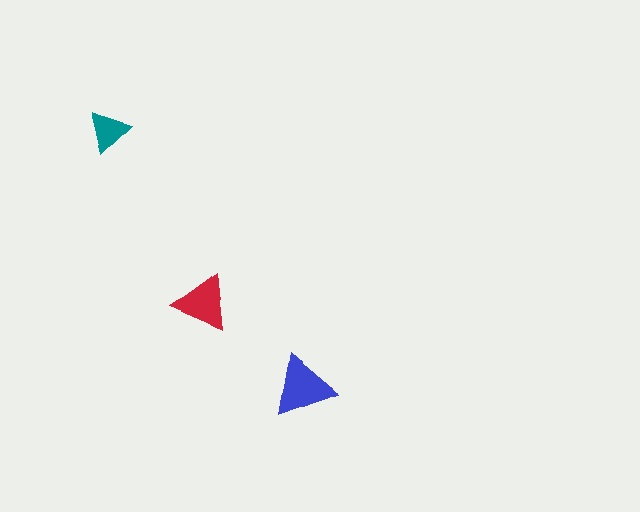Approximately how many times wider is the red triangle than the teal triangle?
About 1.5 times wider.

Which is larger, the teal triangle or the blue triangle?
The blue one.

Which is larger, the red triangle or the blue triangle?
The blue one.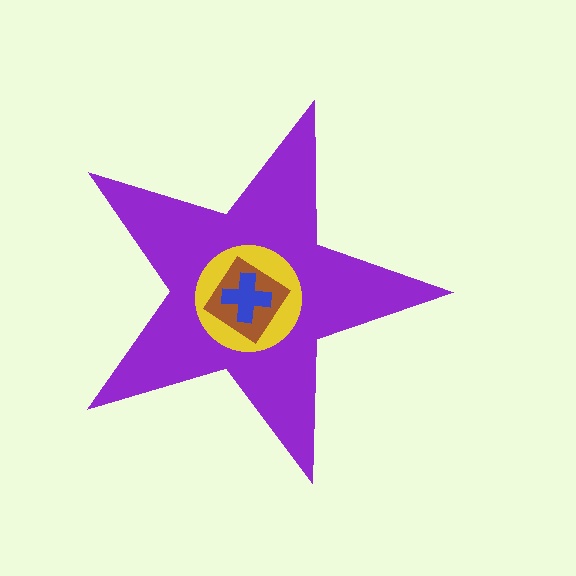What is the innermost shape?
The blue cross.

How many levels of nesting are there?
4.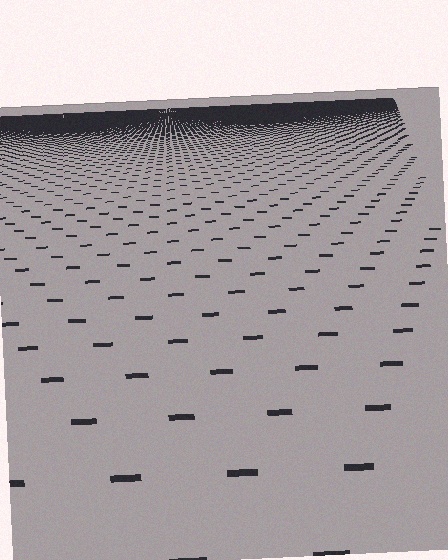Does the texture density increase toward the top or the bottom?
Density increases toward the top.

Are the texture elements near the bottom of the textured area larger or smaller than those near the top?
Larger. Near the bottom, elements are closer to the viewer and appear at a bigger on-screen size.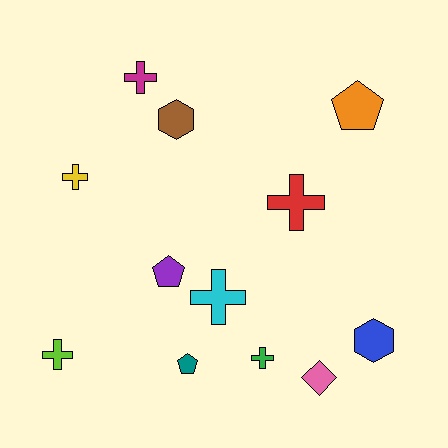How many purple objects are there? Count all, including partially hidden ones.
There is 1 purple object.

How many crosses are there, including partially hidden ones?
There are 6 crosses.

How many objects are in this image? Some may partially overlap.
There are 12 objects.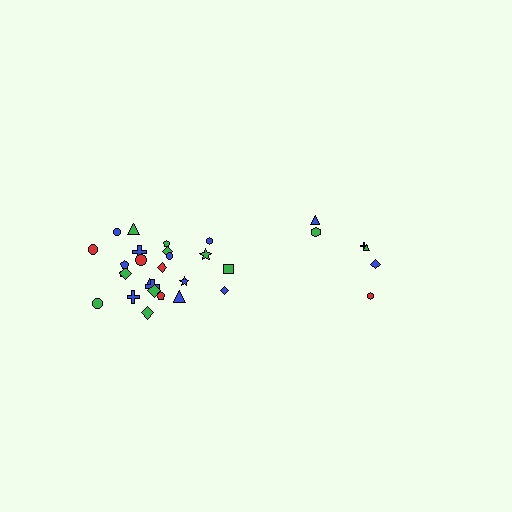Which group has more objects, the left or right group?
The left group.